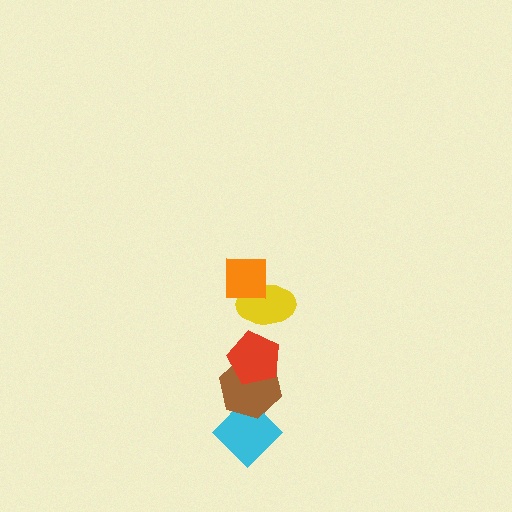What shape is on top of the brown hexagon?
The red pentagon is on top of the brown hexagon.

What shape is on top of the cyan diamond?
The brown hexagon is on top of the cyan diamond.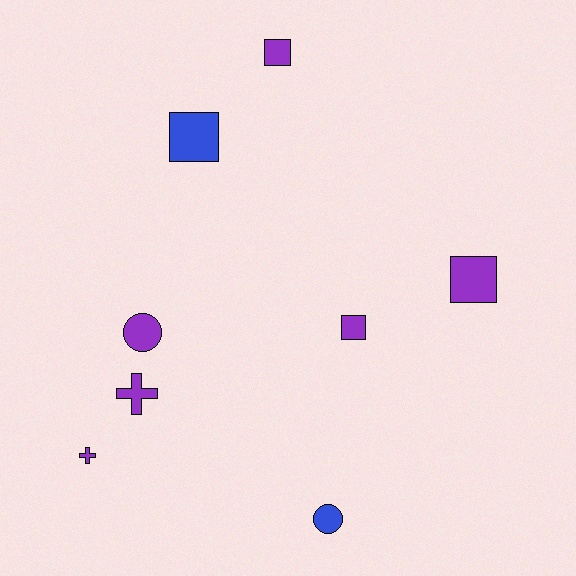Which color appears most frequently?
Purple, with 6 objects.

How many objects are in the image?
There are 8 objects.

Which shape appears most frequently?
Square, with 4 objects.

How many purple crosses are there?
There are 2 purple crosses.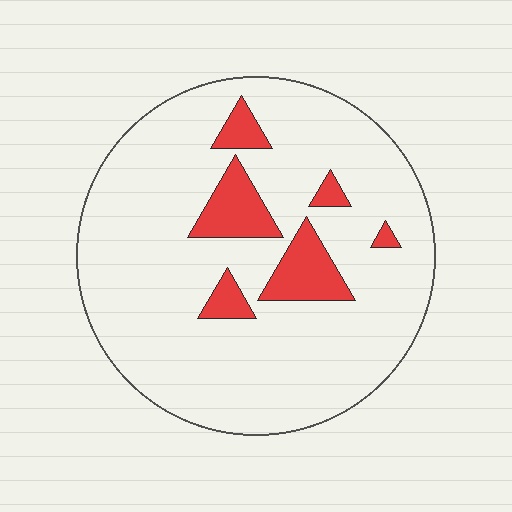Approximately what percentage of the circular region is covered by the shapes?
Approximately 15%.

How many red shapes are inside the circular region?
6.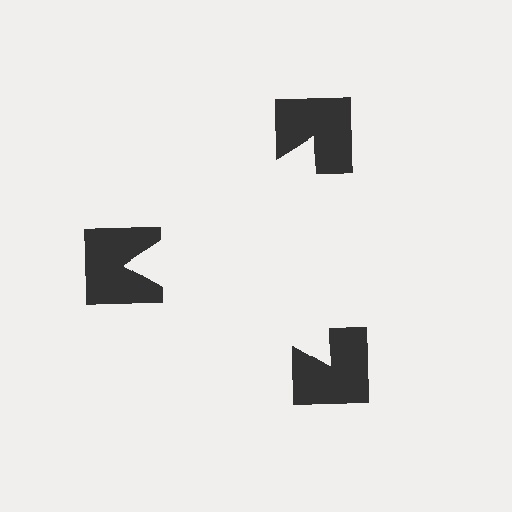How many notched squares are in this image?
There are 3 — one at each vertex of the illusory triangle.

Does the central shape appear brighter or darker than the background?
It typically appears slightly brighter than the background, even though no actual brightness change is drawn.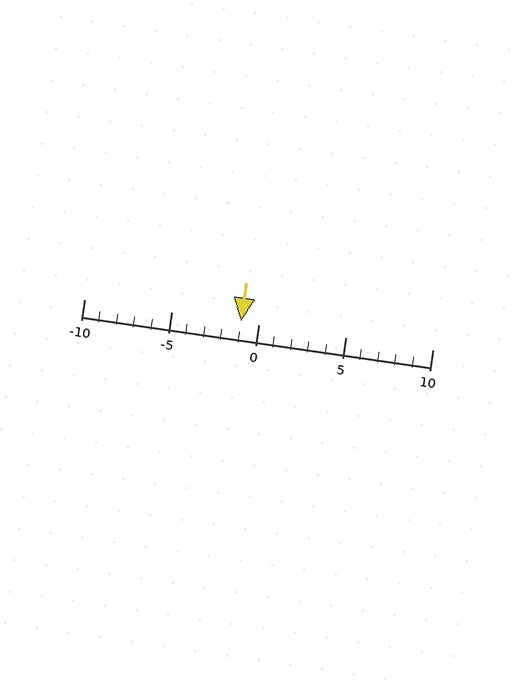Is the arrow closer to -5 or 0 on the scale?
The arrow is closer to 0.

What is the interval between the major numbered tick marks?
The major tick marks are spaced 5 units apart.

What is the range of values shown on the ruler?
The ruler shows values from -10 to 10.